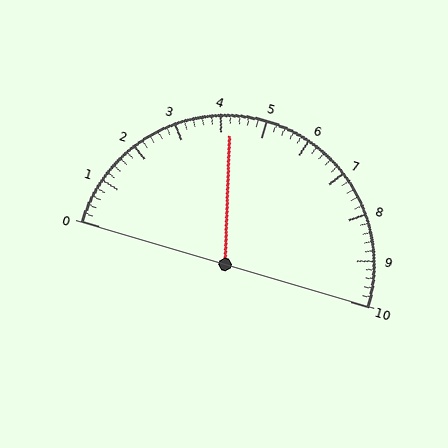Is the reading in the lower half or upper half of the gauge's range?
The reading is in the lower half of the range (0 to 10).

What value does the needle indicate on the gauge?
The needle indicates approximately 4.2.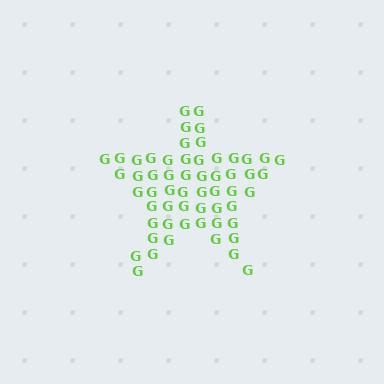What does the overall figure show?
The overall figure shows a star.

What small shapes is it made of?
It is made of small letter G's.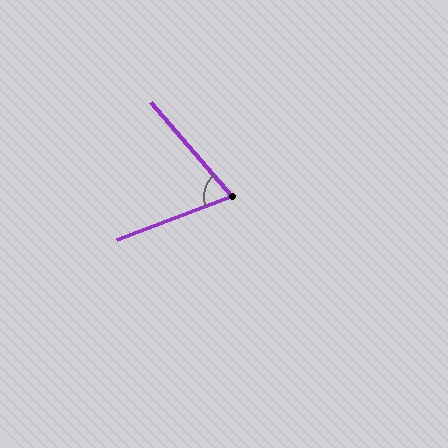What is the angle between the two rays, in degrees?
Approximately 70 degrees.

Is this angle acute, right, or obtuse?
It is acute.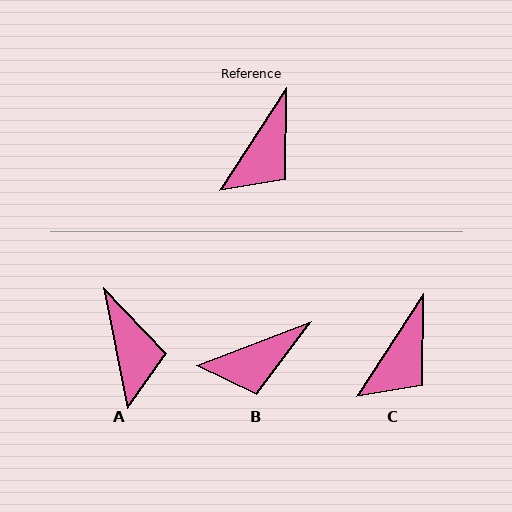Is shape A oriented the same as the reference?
No, it is off by about 44 degrees.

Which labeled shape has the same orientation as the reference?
C.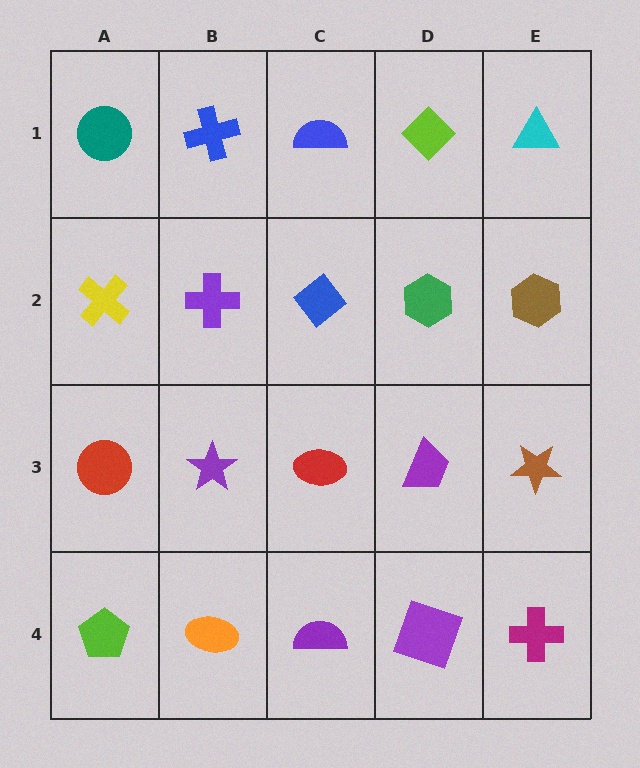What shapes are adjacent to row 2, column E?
A cyan triangle (row 1, column E), a brown star (row 3, column E), a green hexagon (row 2, column D).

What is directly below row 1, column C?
A blue diamond.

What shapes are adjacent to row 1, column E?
A brown hexagon (row 2, column E), a lime diamond (row 1, column D).